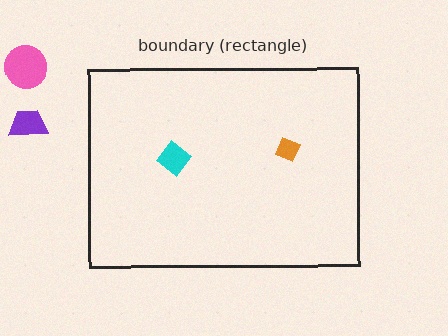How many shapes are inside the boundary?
2 inside, 2 outside.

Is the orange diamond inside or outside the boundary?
Inside.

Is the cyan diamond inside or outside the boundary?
Inside.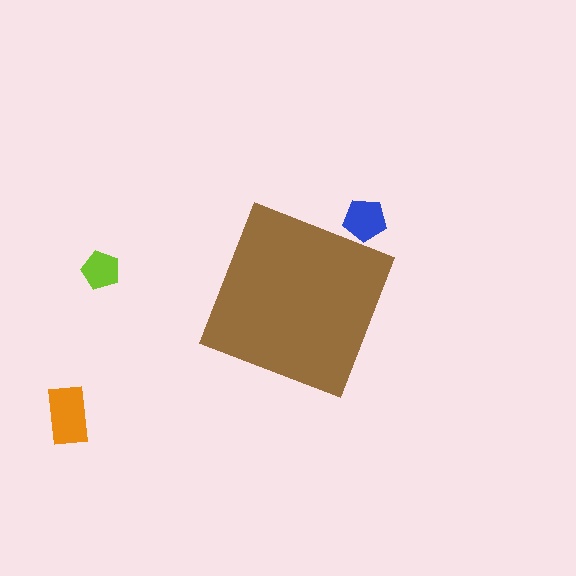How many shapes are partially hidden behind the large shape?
1 shape is partially hidden.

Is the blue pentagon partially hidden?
Yes, the blue pentagon is partially hidden behind the brown diamond.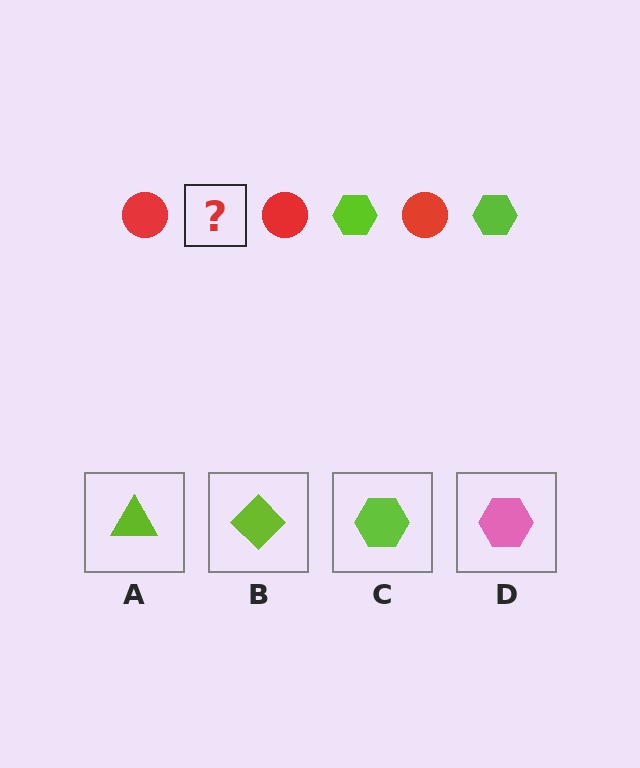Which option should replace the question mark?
Option C.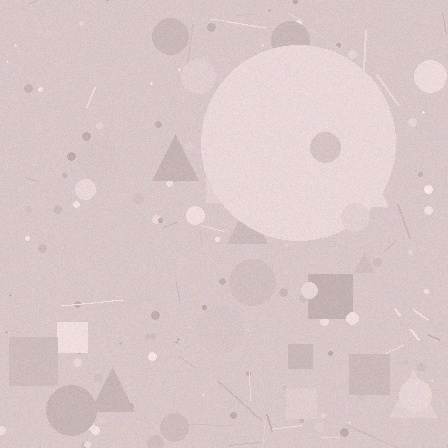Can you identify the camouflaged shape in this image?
The camouflaged shape is a circle.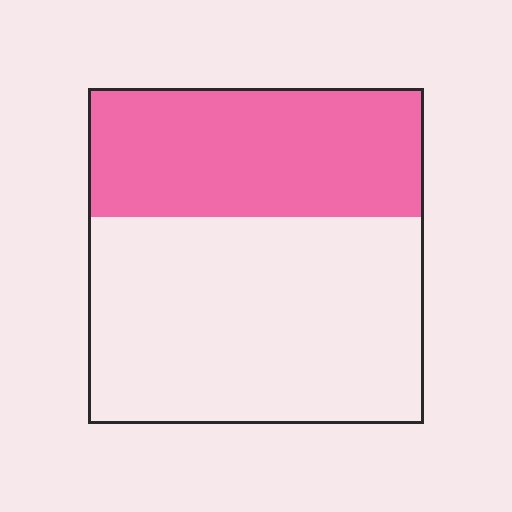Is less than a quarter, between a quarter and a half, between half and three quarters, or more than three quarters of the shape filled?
Between a quarter and a half.